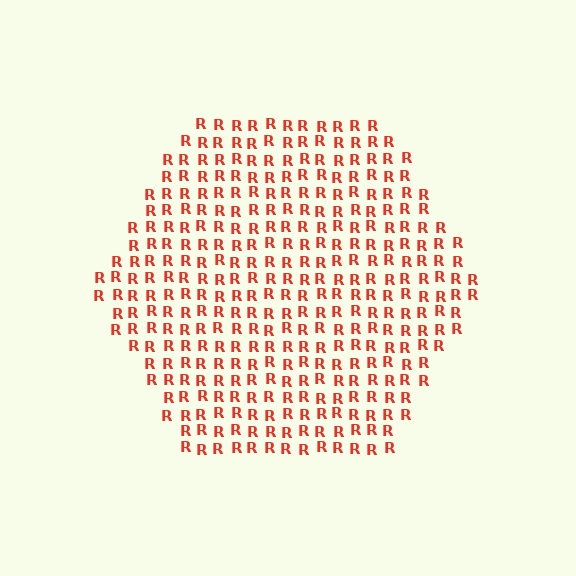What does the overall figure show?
The overall figure shows a hexagon.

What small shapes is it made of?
It is made of small letter R's.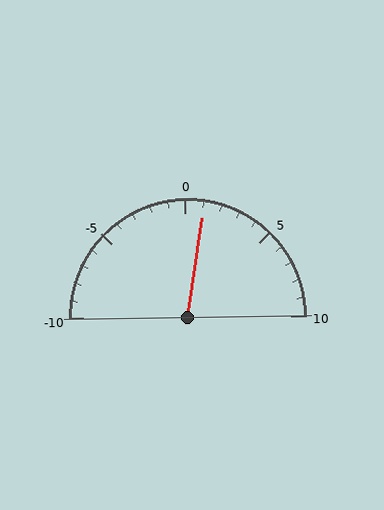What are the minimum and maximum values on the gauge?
The gauge ranges from -10 to 10.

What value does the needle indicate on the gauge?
The needle indicates approximately 1.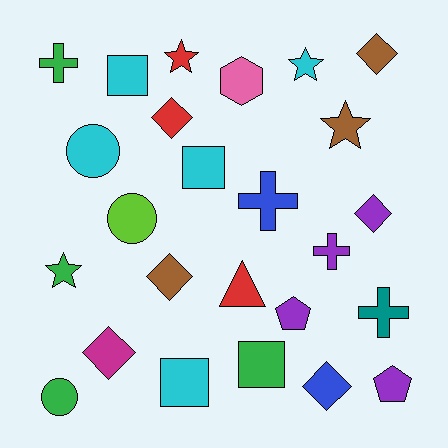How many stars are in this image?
There are 4 stars.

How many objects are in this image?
There are 25 objects.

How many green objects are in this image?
There are 4 green objects.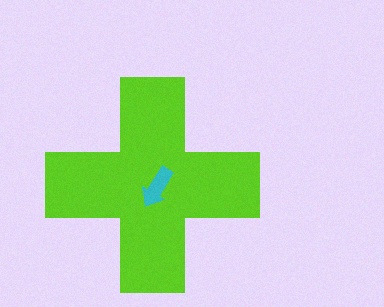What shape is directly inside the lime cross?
The cyan arrow.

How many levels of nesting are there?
2.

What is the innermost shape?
The cyan arrow.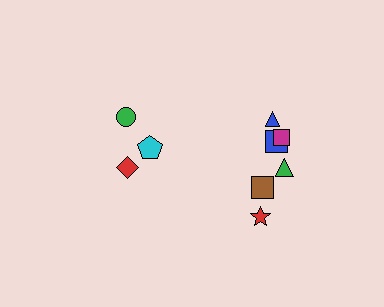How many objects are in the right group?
There are 6 objects.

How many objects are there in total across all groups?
There are 9 objects.